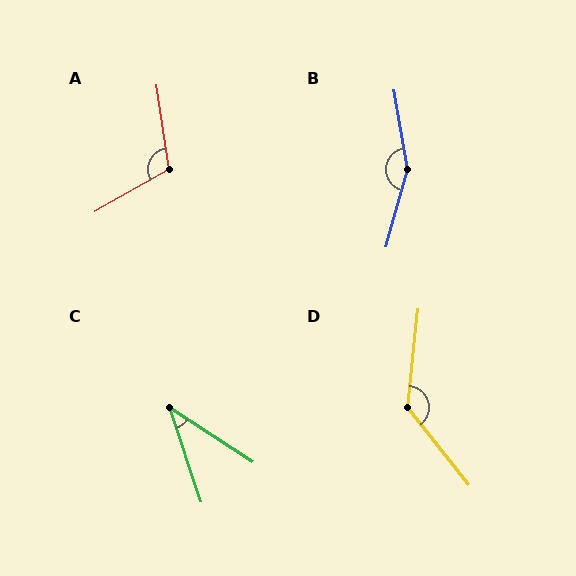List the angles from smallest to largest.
C (38°), A (111°), D (136°), B (155°).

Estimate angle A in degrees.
Approximately 111 degrees.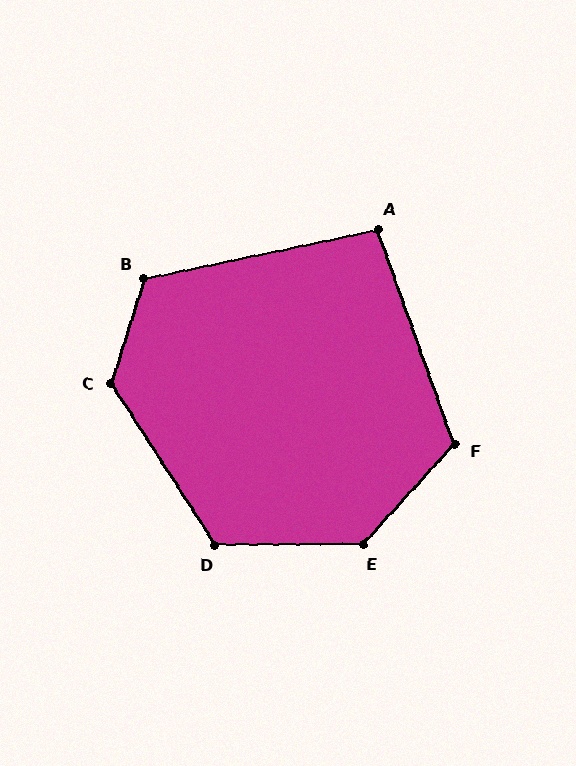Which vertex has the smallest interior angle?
A, at approximately 98 degrees.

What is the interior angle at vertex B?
Approximately 120 degrees (obtuse).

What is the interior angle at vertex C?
Approximately 129 degrees (obtuse).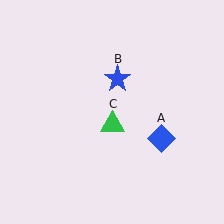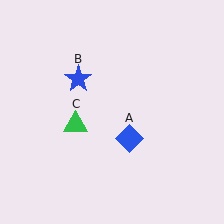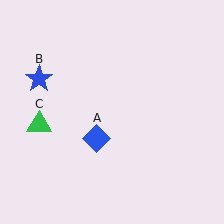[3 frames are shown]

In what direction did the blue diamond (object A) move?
The blue diamond (object A) moved left.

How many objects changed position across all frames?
3 objects changed position: blue diamond (object A), blue star (object B), green triangle (object C).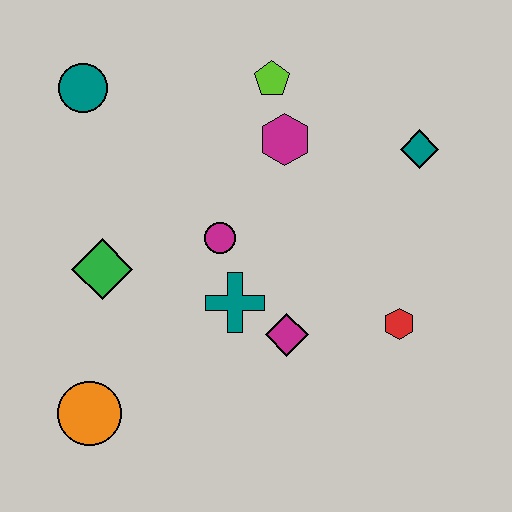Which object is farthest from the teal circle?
The red hexagon is farthest from the teal circle.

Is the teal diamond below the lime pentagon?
Yes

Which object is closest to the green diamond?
The magenta circle is closest to the green diamond.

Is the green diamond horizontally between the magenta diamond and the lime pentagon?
No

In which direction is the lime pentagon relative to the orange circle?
The lime pentagon is above the orange circle.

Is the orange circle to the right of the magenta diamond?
No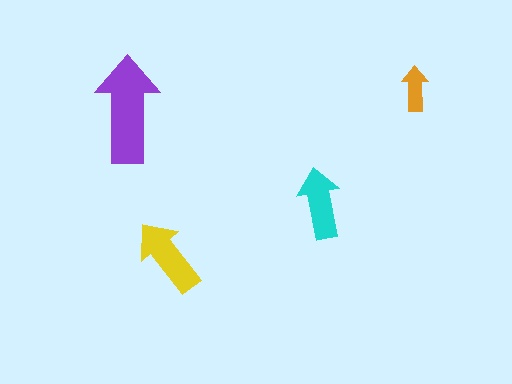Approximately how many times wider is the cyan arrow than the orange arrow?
About 1.5 times wider.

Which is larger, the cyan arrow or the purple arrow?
The purple one.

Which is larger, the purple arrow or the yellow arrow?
The purple one.